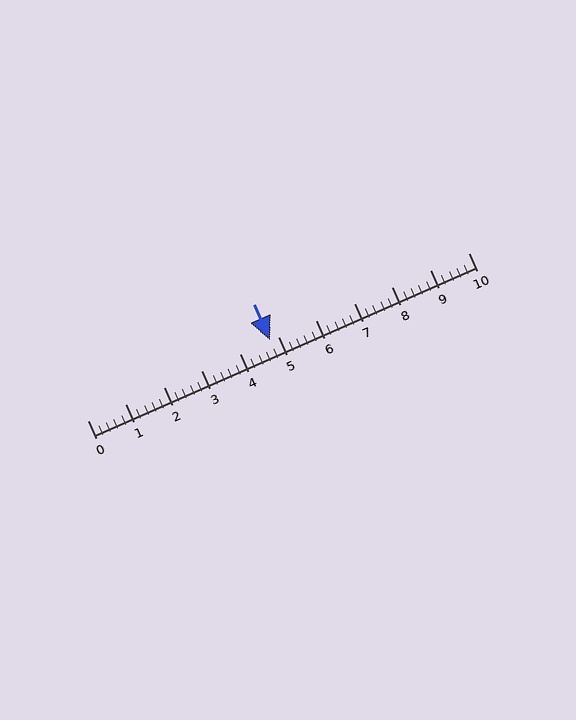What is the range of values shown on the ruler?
The ruler shows values from 0 to 10.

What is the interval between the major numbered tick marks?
The major tick marks are spaced 1 units apart.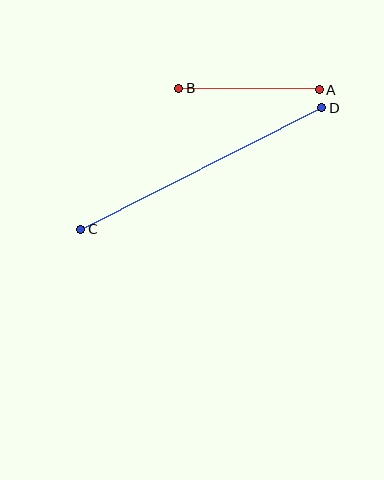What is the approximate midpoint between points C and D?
The midpoint is at approximately (201, 169) pixels.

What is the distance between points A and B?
The distance is approximately 140 pixels.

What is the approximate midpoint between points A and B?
The midpoint is at approximately (249, 89) pixels.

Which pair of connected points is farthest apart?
Points C and D are farthest apart.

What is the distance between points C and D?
The distance is approximately 270 pixels.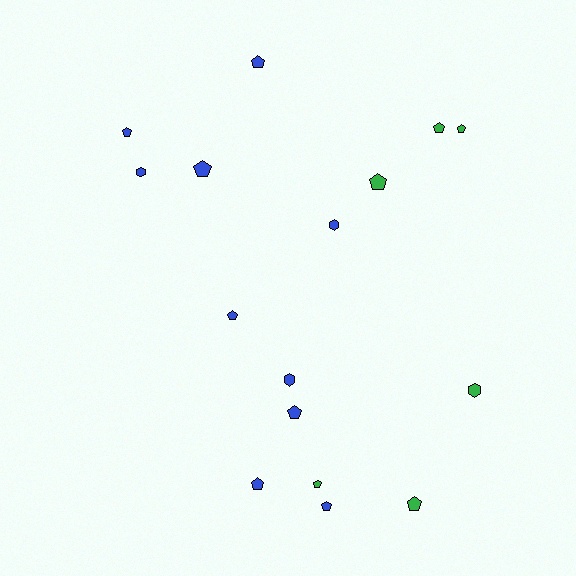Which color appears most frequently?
Blue, with 10 objects.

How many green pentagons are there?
There are 5 green pentagons.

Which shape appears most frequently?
Pentagon, with 12 objects.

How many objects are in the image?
There are 16 objects.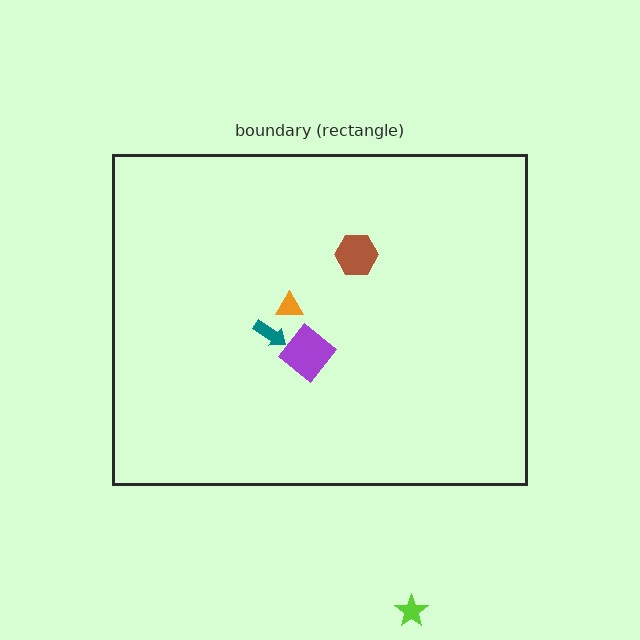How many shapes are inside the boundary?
4 inside, 1 outside.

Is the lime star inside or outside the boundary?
Outside.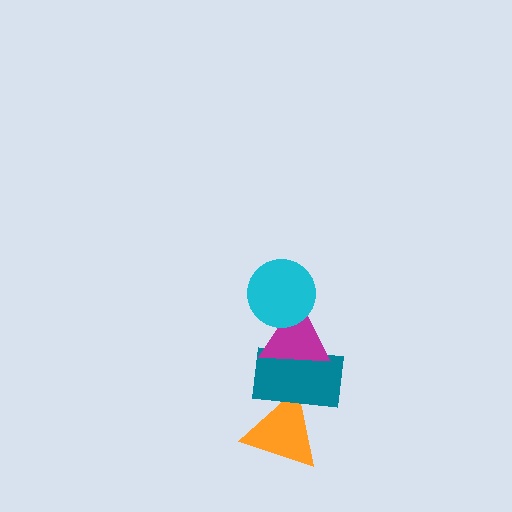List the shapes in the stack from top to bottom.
From top to bottom: the cyan circle, the magenta triangle, the teal rectangle, the orange triangle.